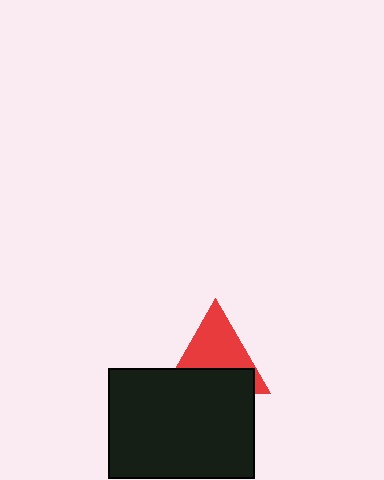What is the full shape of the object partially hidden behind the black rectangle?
The partially hidden object is a red triangle.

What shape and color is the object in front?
The object in front is a black rectangle.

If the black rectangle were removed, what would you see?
You would see the complete red triangle.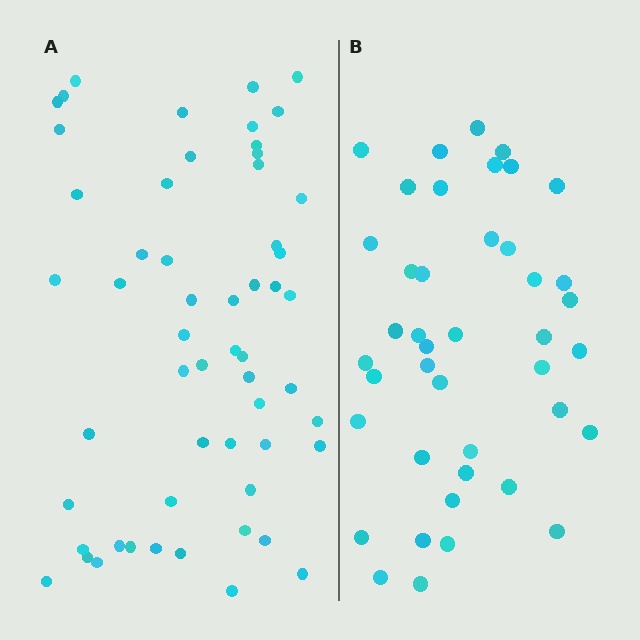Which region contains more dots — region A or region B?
Region A (the left region) has more dots.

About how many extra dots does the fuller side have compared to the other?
Region A has approximately 15 more dots than region B.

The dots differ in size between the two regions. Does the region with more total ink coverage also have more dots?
No. Region B has more total ink coverage because its dots are larger, but region A actually contains more individual dots. Total area can be misleading — the number of items is what matters here.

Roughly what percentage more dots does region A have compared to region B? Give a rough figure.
About 35% more.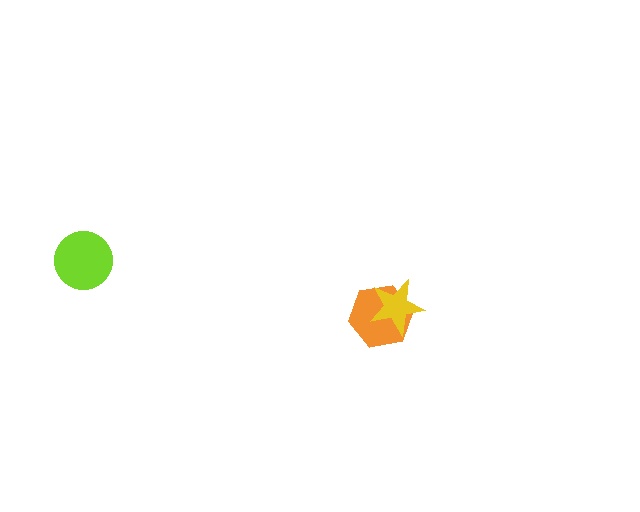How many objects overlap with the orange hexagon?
1 object overlaps with the orange hexagon.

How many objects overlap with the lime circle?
0 objects overlap with the lime circle.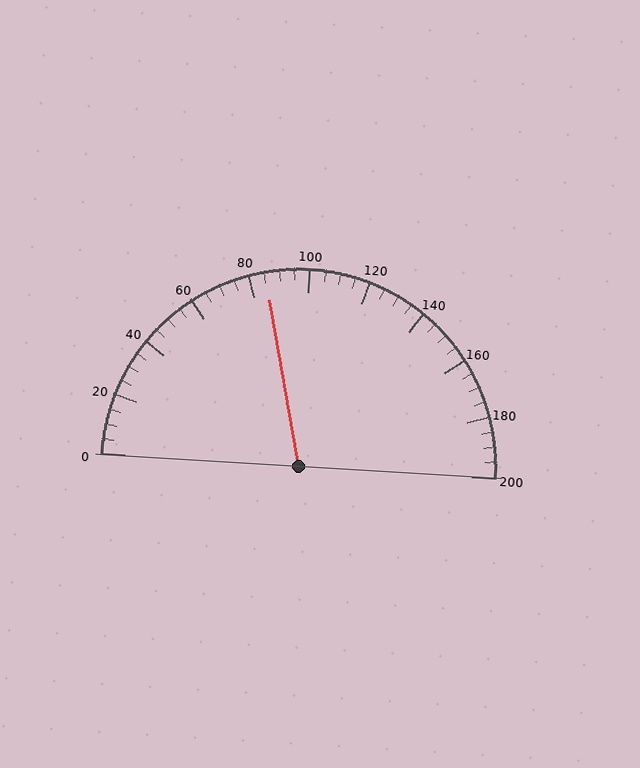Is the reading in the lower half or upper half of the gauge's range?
The reading is in the lower half of the range (0 to 200).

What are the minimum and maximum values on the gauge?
The gauge ranges from 0 to 200.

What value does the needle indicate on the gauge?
The needle indicates approximately 85.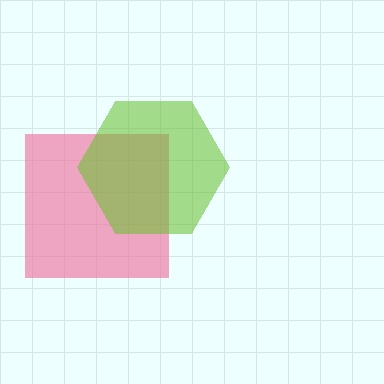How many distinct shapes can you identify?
There are 2 distinct shapes: a pink square, a lime hexagon.